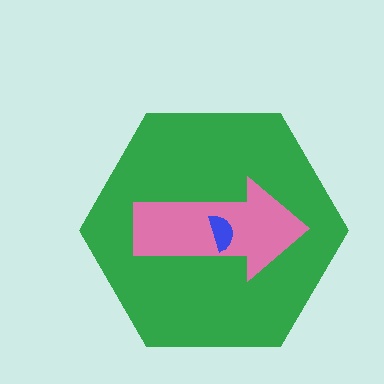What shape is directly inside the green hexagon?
The pink arrow.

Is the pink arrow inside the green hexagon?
Yes.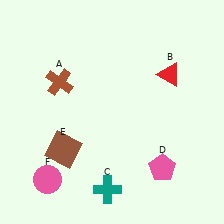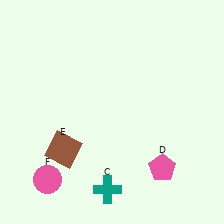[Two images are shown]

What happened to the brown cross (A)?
The brown cross (A) was removed in Image 2. It was in the top-left area of Image 1.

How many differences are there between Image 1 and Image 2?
There are 2 differences between the two images.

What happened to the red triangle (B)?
The red triangle (B) was removed in Image 2. It was in the top-right area of Image 1.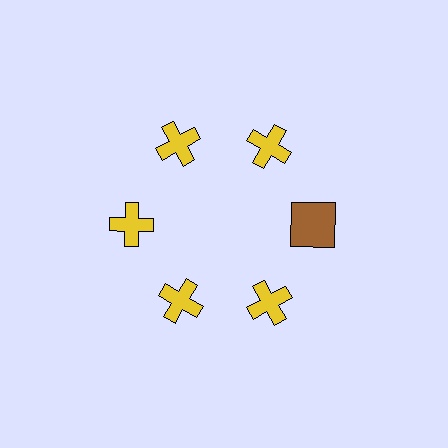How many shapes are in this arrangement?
There are 6 shapes arranged in a ring pattern.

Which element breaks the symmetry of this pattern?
The brown square at roughly the 3 o'clock position breaks the symmetry. All other shapes are yellow crosses.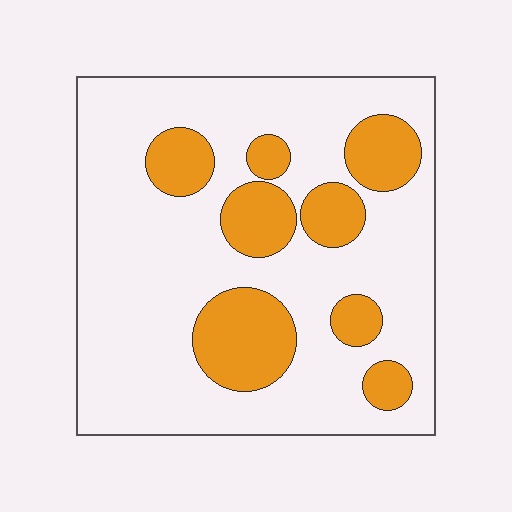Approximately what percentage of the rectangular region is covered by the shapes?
Approximately 25%.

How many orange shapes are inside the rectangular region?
8.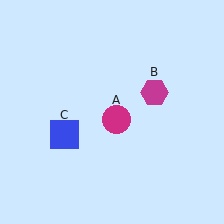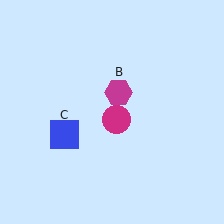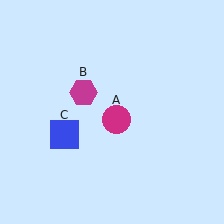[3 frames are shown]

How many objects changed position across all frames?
1 object changed position: magenta hexagon (object B).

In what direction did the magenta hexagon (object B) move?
The magenta hexagon (object B) moved left.